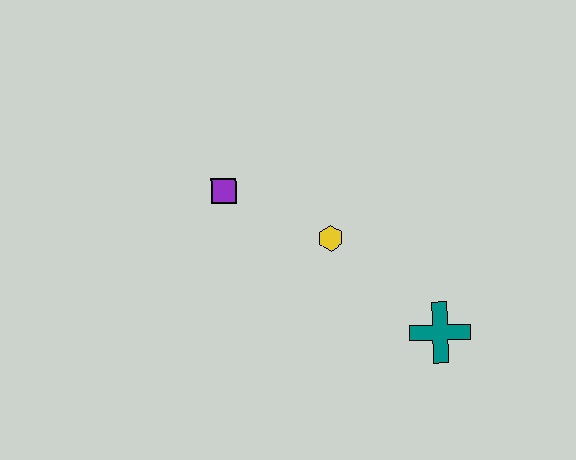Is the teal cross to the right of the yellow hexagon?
Yes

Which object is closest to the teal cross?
The yellow hexagon is closest to the teal cross.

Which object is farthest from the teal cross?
The purple square is farthest from the teal cross.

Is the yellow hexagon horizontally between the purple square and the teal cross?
Yes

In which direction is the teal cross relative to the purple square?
The teal cross is to the right of the purple square.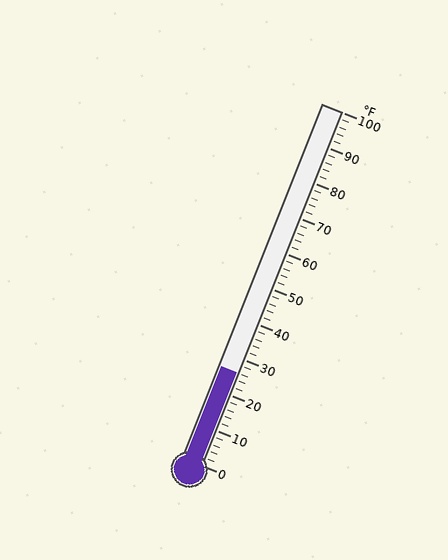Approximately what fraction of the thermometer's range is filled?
The thermometer is filled to approximately 25% of its range.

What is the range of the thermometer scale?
The thermometer scale ranges from 0°F to 100°F.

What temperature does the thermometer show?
The thermometer shows approximately 26°F.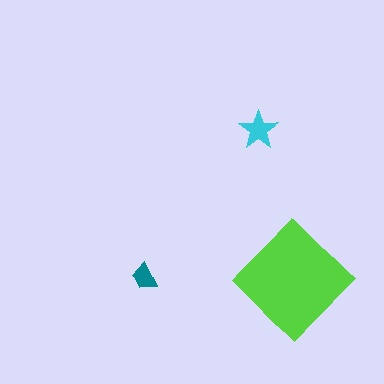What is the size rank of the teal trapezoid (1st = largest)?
3rd.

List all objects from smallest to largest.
The teal trapezoid, the cyan star, the lime diamond.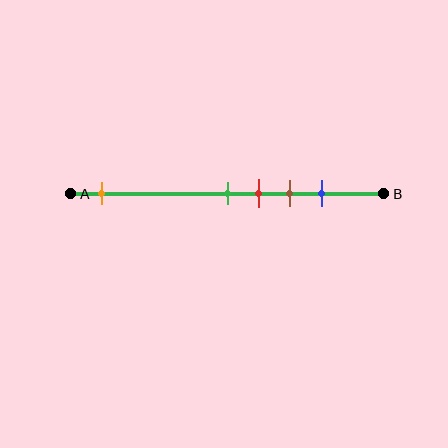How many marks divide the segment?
There are 5 marks dividing the segment.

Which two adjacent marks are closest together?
The green and red marks are the closest adjacent pair.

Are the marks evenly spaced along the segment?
No, the marks are not evenly spaced.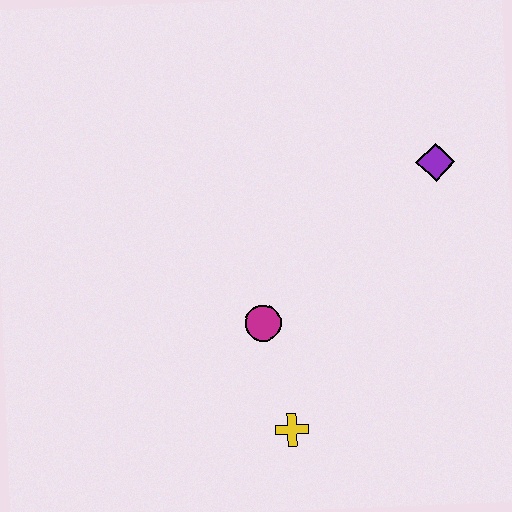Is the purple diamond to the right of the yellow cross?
Yes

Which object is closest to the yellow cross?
The magenta circle is closest to the yellow cross.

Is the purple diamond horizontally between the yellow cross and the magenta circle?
No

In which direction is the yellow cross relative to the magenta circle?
The yellow cross is below the magenta circle.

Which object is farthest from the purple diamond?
The yellow cross is farthest from the purple diamond.